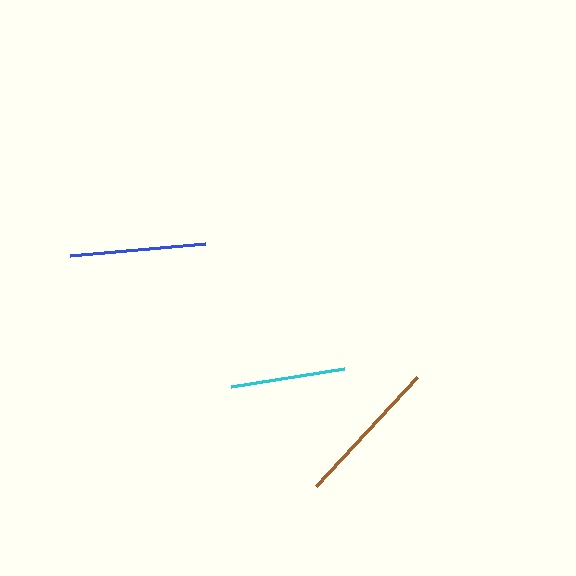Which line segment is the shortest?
The cyan line is the shortest at approximately 114 pixels.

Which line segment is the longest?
The brown line is the longest at approximately 148 pixels.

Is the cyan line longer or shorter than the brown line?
The brown line is longer than the cyan line.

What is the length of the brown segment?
The brown segment is approximately 148 pixels long.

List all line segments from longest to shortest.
From longest to shortest: brown, blue, cyan.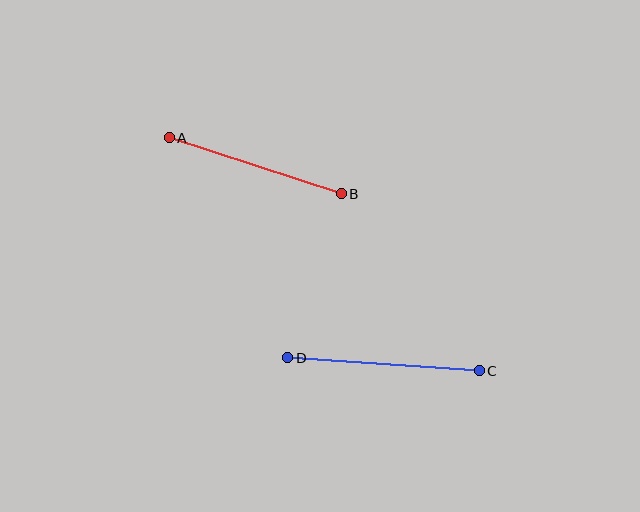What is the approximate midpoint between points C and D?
The midpoint is at approximately (383, 364) pixels.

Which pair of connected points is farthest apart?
Points C and D are farthest apart.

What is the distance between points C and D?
The distance is approximately 192 pixels.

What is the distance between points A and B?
The distance is approximately 181 pixels.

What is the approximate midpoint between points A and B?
The midpoint is at approximately (255, 166) pixels.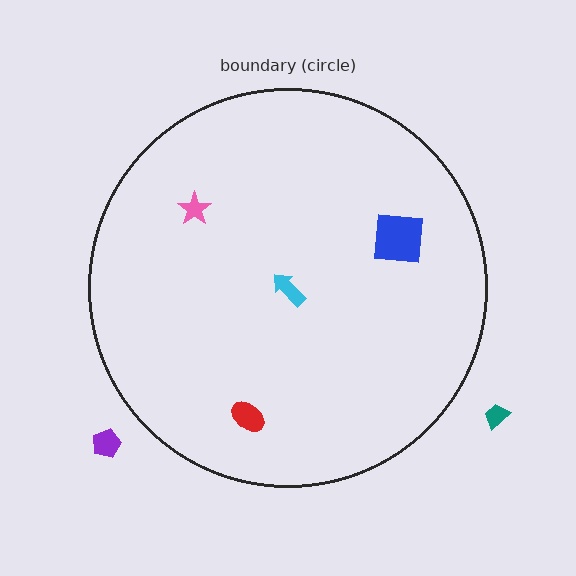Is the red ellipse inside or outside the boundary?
Inside.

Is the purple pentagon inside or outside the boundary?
Outside.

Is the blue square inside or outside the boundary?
Inside.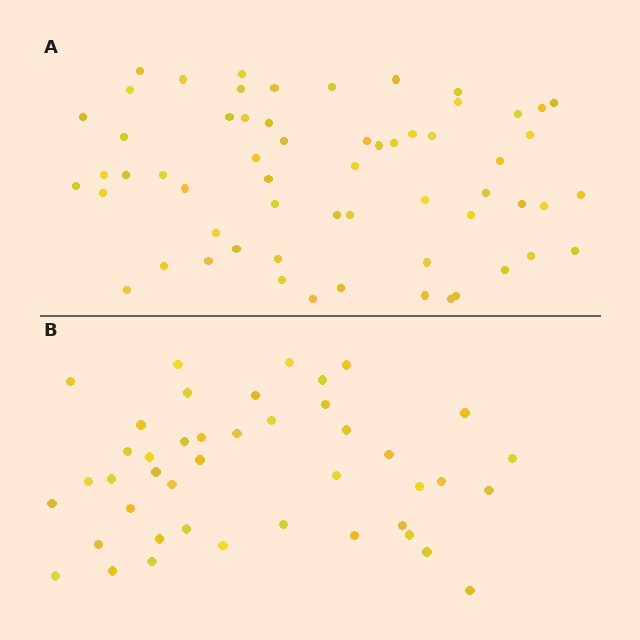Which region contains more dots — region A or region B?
Region A (the top region) has more dots.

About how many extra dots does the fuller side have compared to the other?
Region A has approximately 15 more dots than region B.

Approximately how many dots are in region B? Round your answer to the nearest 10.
About 40 dots. (The exact count is 43, which rounds to 40.)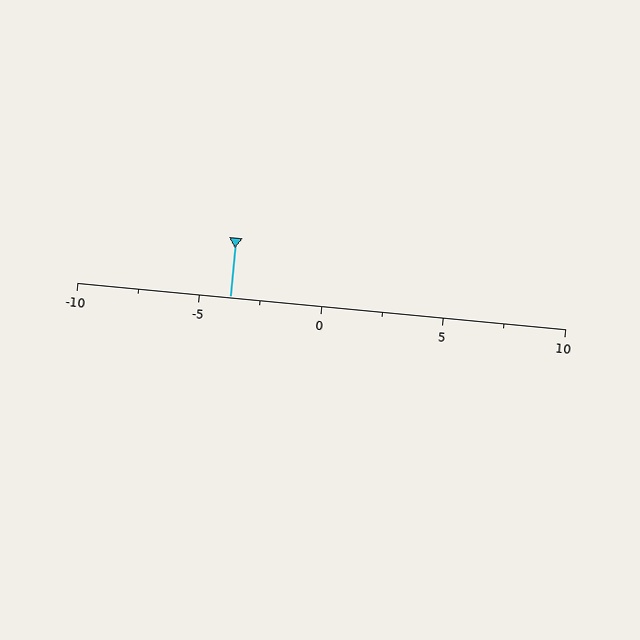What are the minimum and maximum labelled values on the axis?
The axis runs from -10 to 10.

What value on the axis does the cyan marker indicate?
The marker indicates approximately -3.8.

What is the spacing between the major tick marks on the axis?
The major ticks are spaced 5 apart.